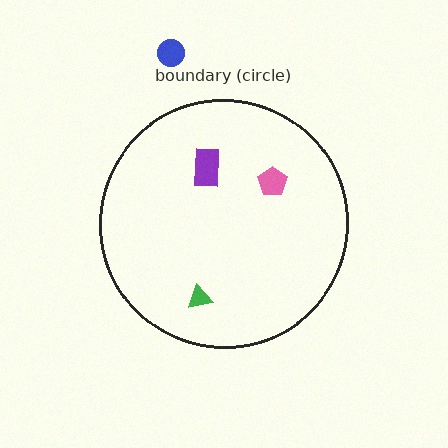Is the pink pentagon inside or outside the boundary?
Inside.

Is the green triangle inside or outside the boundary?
Inside.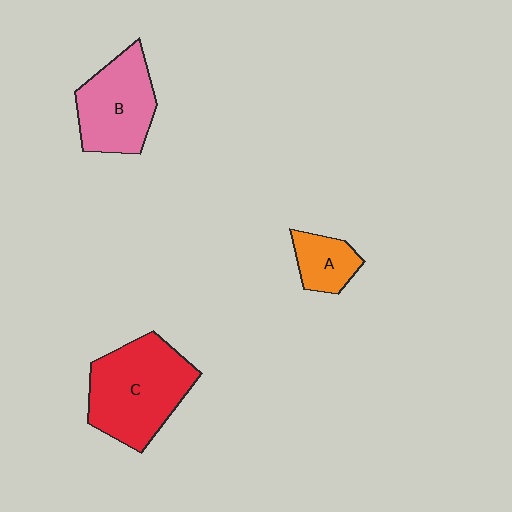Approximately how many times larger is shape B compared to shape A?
Approximately 2.0 times.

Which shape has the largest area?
Shape C (red).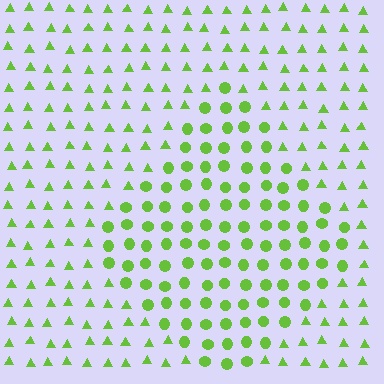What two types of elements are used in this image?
The image uses circles inside the diamond region and triangles outside it.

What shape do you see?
I see a diamond.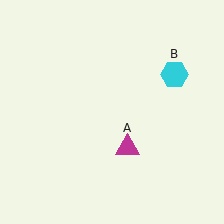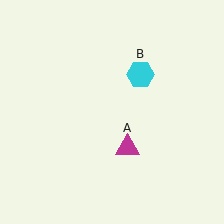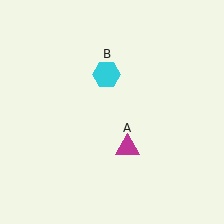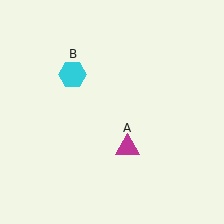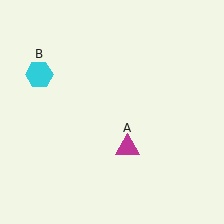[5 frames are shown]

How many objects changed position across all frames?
1 object changed position: cyan hexagon (object B).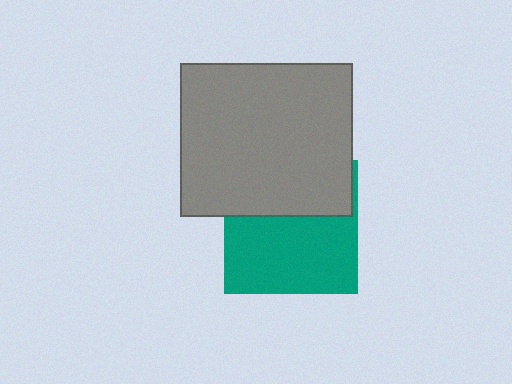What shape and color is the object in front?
The object in front is a gray rectangle.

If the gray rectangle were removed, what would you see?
You would see the complete teal square.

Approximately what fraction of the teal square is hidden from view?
Roughly 42% of the teal square is hidden behind the gray rectangle.